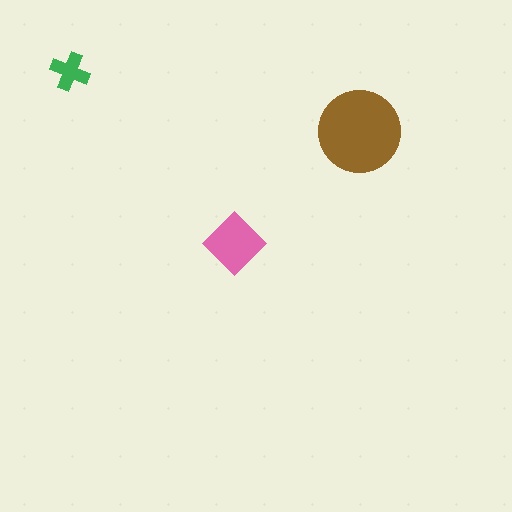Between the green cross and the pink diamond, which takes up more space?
The pink diamond.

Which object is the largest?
The brown circle.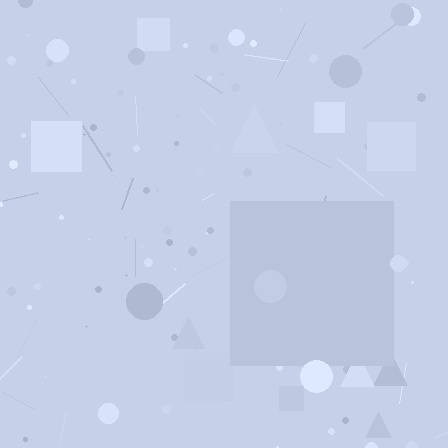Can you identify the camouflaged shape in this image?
The camouflaged shape is a square.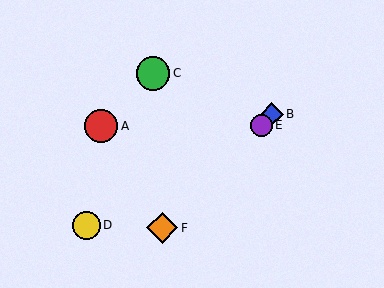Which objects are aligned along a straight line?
Objects B, E, F are aligned along a straight line.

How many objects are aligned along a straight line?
3 objects (B, E, F) are aligned along a straight line.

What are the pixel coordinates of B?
Object B is at (272, 114).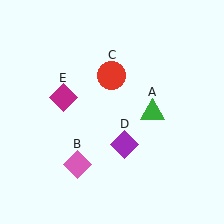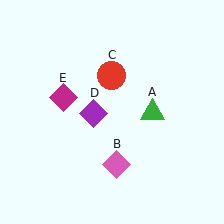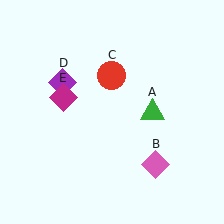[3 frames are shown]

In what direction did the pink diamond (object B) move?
The pink diamond (object B) moved right.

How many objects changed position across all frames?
2 objects changed position: pink diamond (object B), purple diamond (object D).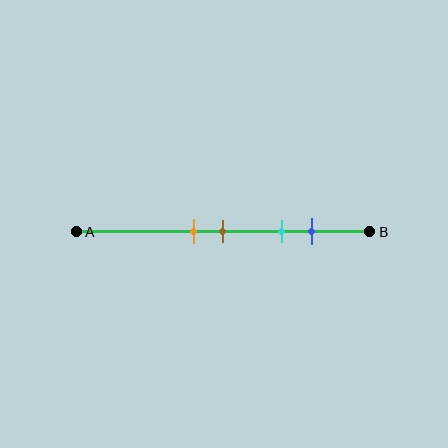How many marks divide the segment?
There are 4 marks dividing the segment.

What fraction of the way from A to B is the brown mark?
The brown mark is approximately 50% (0.5) of the way from A to B.